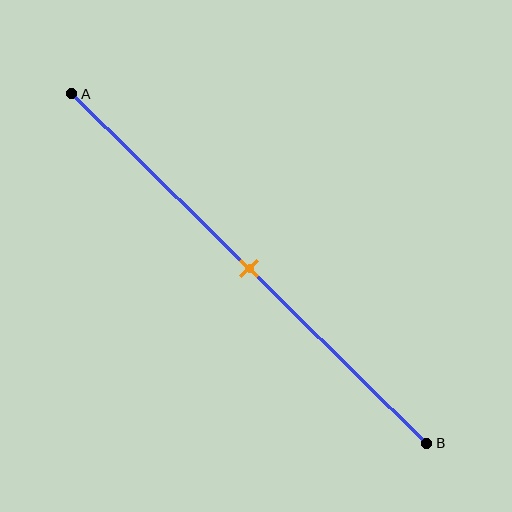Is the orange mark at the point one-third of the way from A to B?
No, the mark is at about 50% from A, not at the 33% one-third point.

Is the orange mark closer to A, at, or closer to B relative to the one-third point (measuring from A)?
The orange mark is closer to point B than the one-third point of segment AB.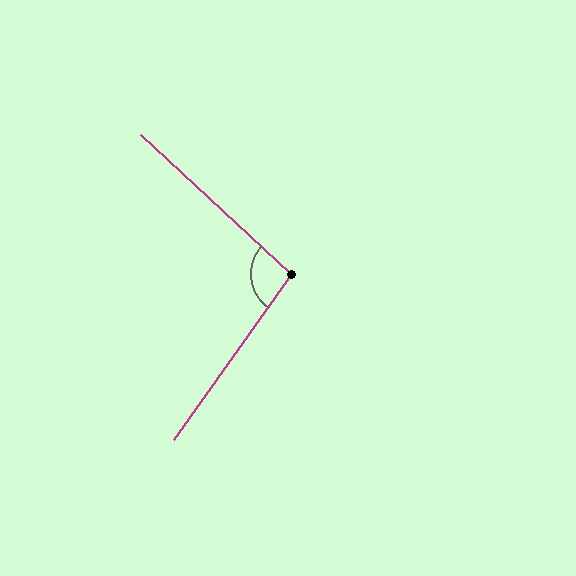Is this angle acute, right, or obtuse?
It is obtuse.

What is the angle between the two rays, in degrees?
Approximately 97 degrees.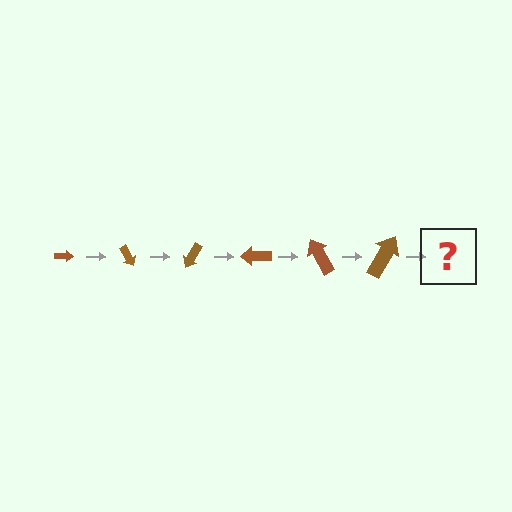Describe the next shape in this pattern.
It should be an arrow, larger than the previous one and rotated 360 degrees from the start.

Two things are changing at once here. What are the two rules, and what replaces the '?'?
The two rules are that the arrow grows larger each step and it rotates 60 degrees each step. The '?' should be an arrow, larger than the previous one and rotated 360 degrees from the start.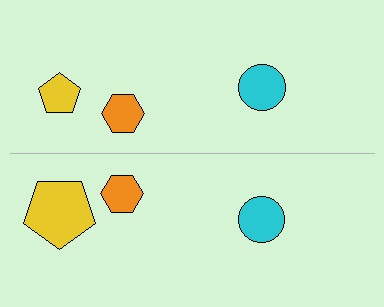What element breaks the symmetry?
The yellow pentagon on the bottom side has a different size than its mirror counterpart.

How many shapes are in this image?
There are 6 shapes in this image.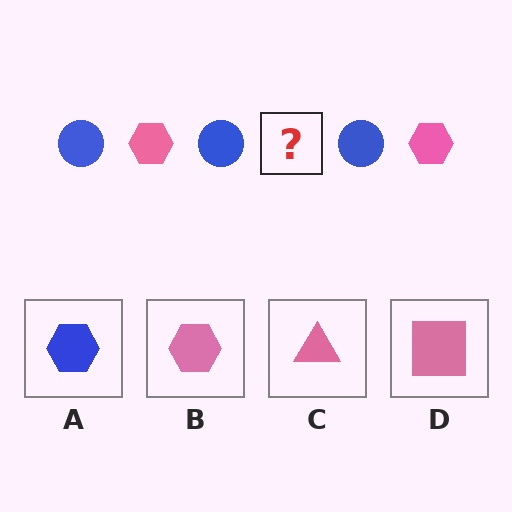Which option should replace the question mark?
Option B.